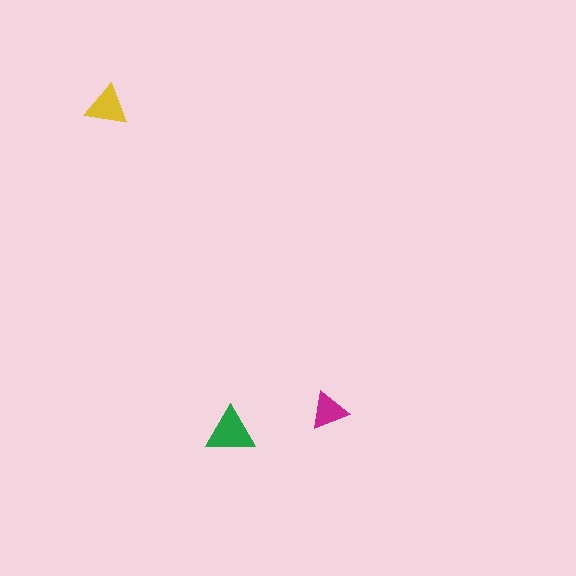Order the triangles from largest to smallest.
the green one, the yellow one, the magenta one.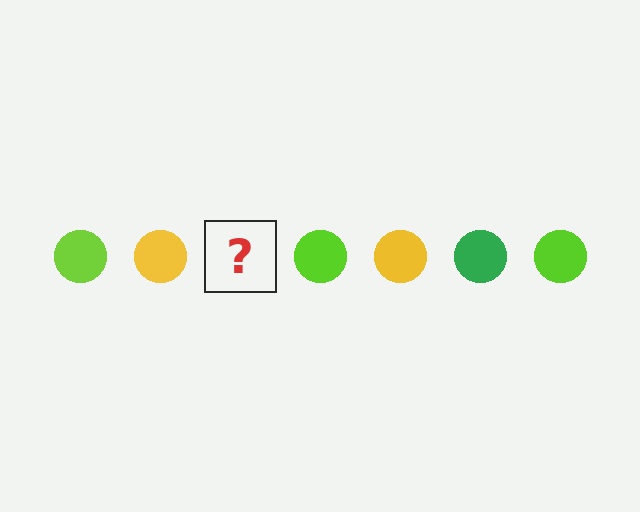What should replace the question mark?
The question mark should be replaced with a green circle.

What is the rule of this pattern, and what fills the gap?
The rule is that the pattern cycles through lime, yellow, green circles. The gap should be filled with a green circle.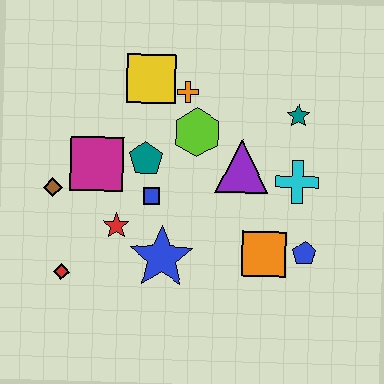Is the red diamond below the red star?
Yes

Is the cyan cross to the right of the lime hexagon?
Yes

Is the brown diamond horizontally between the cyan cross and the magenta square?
No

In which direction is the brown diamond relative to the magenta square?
The brown diamond is to the left of the magenta square.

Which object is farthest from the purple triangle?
The red diamond is farthest from the purple triangle.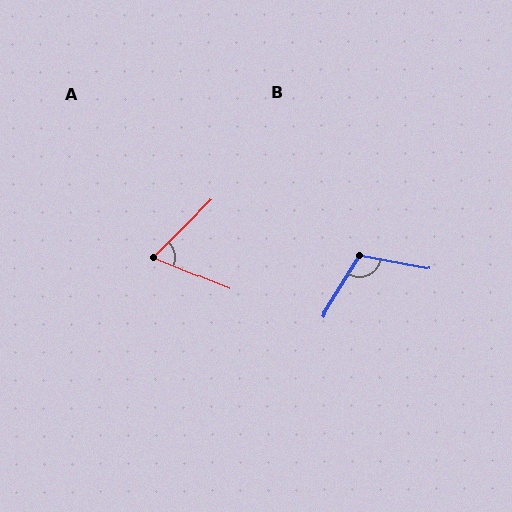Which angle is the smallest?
A, at approximately 67 degrees.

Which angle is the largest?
B, at approximately 111 degrees.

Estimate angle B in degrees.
Approximately 111 degrees.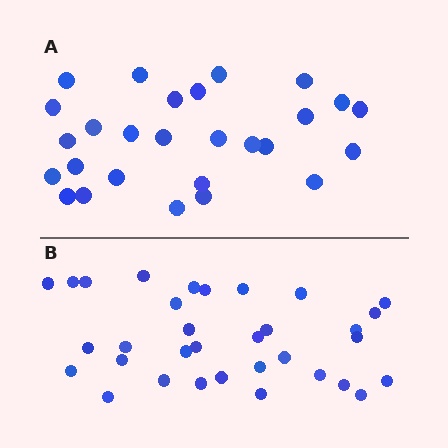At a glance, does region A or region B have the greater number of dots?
Region B (the bottom region) has more dots.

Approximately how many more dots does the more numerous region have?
Region B has about 6 more dots than region A.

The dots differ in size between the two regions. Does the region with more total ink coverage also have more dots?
No. Region A has more total ink coverage because its dots are larger, but region B actually contains more individual dots. Total area can be misleading — the number of items is what matters here.